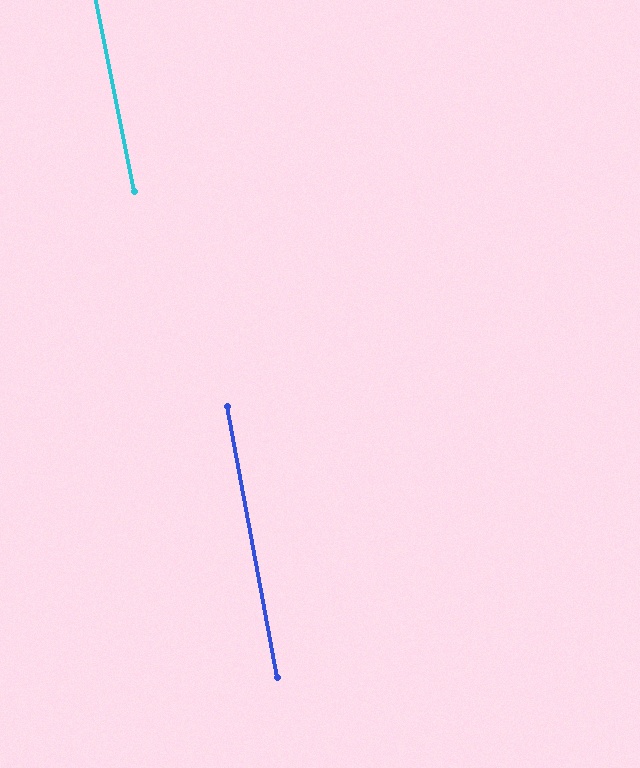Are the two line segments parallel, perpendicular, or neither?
Parallel — their directions differ by only 0.6°.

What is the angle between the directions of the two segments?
Approximately 1 degree.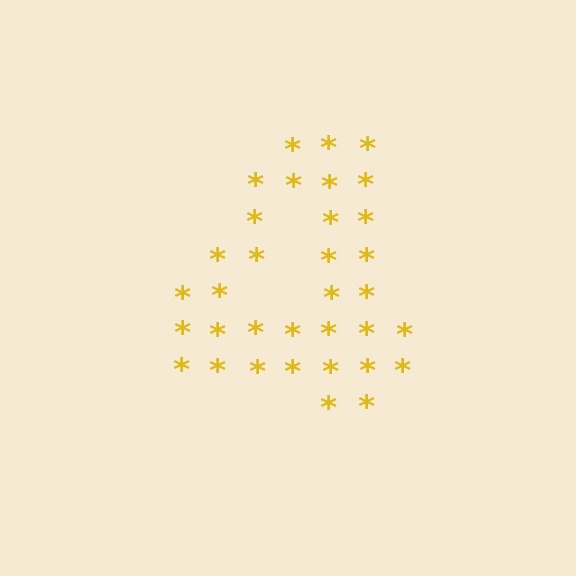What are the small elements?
The small elements are asterisks.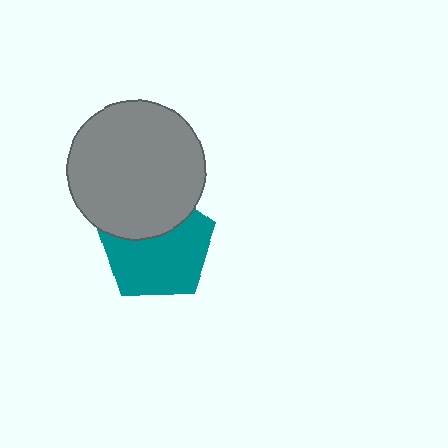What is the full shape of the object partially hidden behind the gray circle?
The partially hidden object is a teal pentagon.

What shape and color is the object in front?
The object in front is a gray circle.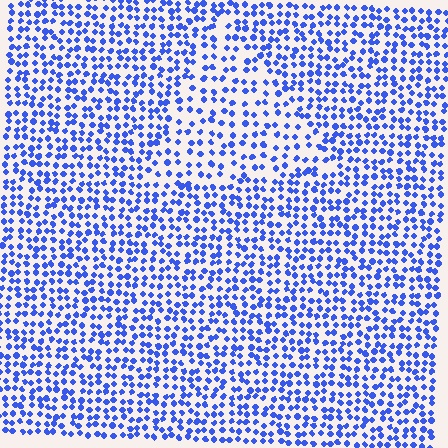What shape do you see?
I see a triangle.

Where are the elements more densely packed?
The elements are more densely packed outside the triangle boundary.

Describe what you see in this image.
The image contains small blue elements arranged at two different densities. A triangle-shaped region is visible where the elements are less densely packed than the surrounding area.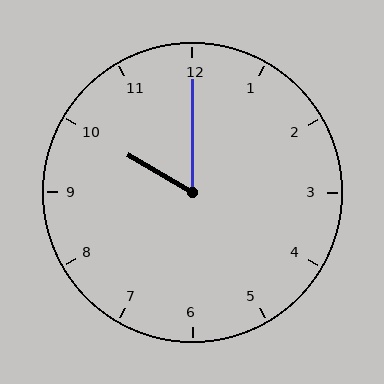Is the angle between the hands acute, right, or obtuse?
It is acute.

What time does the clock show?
10:00.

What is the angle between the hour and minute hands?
Approximately 60 degrees.